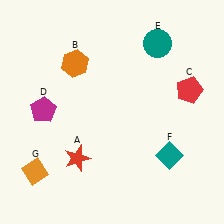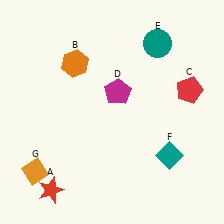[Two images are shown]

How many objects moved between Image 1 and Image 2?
2 objects moved between the two images.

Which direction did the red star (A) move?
The red star (A) moved down.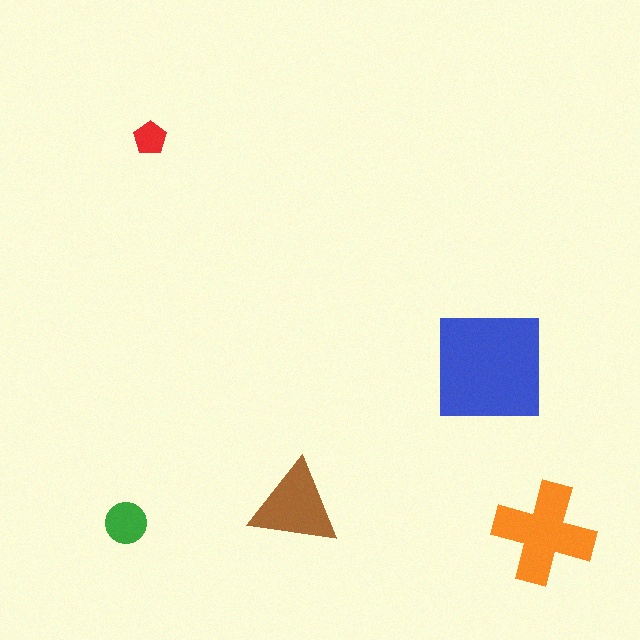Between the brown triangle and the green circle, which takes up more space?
The brown triangle.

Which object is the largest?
The blue square.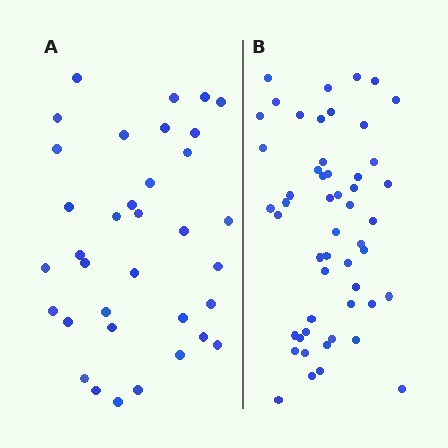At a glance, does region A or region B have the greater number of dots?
Region B (the right region) has more dots.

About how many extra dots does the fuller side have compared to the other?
Region B has approximately 15 more dots than region A.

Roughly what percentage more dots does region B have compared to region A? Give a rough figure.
About 50% more.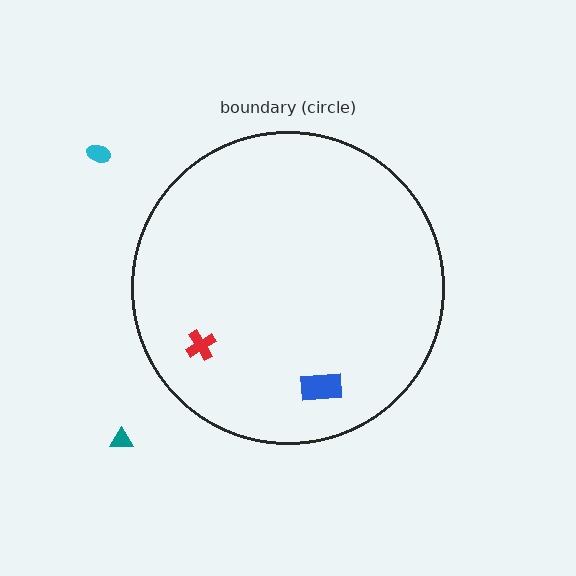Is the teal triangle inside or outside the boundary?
Outside.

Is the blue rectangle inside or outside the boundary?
Inside.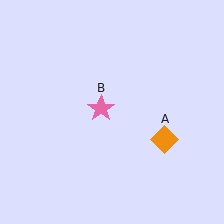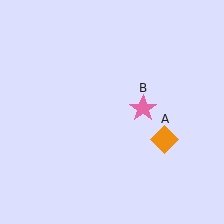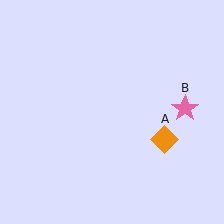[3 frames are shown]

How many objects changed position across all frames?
1 object changed position: pink star (object B).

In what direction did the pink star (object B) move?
The pink star (object B) moved right.